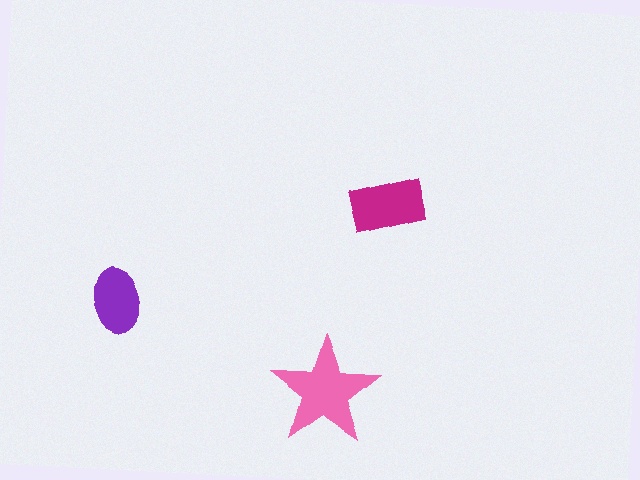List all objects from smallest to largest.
The purple ellipse, the magenta rectangle, the pink star.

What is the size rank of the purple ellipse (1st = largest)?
3rd.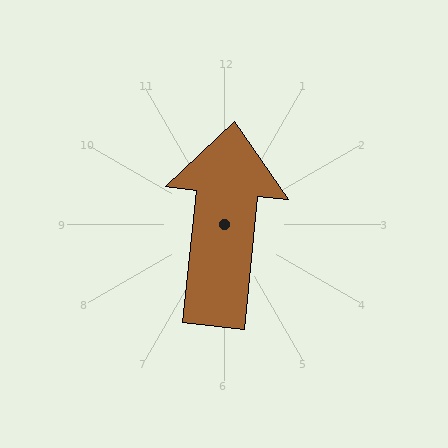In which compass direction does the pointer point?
North.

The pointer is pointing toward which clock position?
Roughly 12 o'clock.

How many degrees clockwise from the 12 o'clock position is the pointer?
Approximately 6 degrees.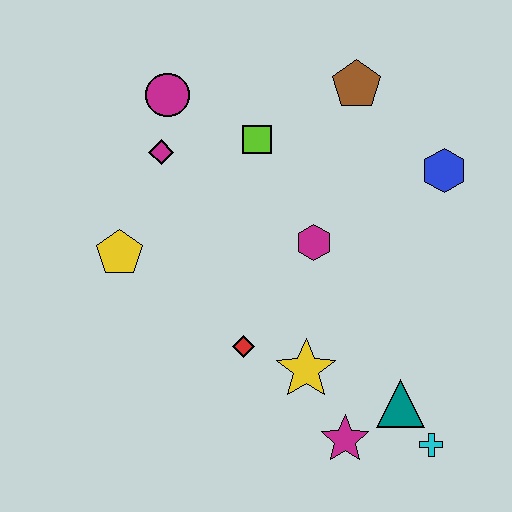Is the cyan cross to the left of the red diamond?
No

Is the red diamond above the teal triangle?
Yes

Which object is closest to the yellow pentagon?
The magenta diamond is closest to the yellow pentagon.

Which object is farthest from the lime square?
The cyan cross is farthest from the lime square.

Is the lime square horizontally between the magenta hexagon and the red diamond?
Yes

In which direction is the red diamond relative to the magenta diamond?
The red diamond is below the magenta diamond.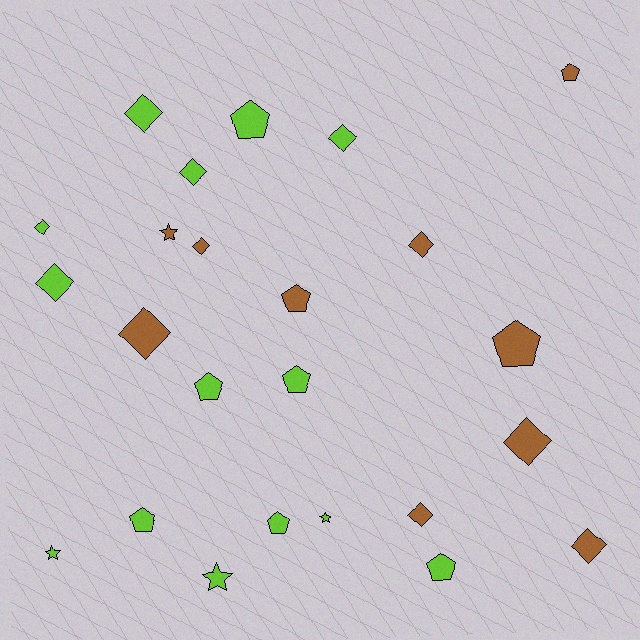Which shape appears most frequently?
Diamond, with 11 objects.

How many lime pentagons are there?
There are 6 lime pentagons.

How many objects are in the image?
There are 24 objects.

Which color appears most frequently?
Lime, with 14 objects.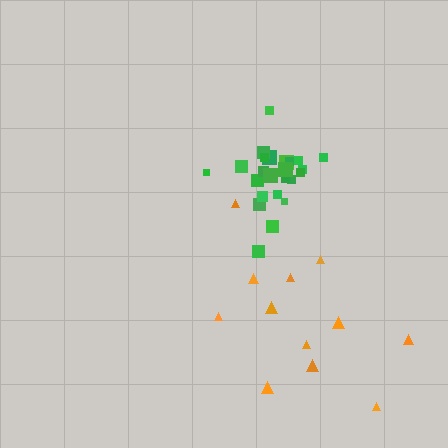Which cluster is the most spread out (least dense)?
Orange.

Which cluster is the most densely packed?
Green.